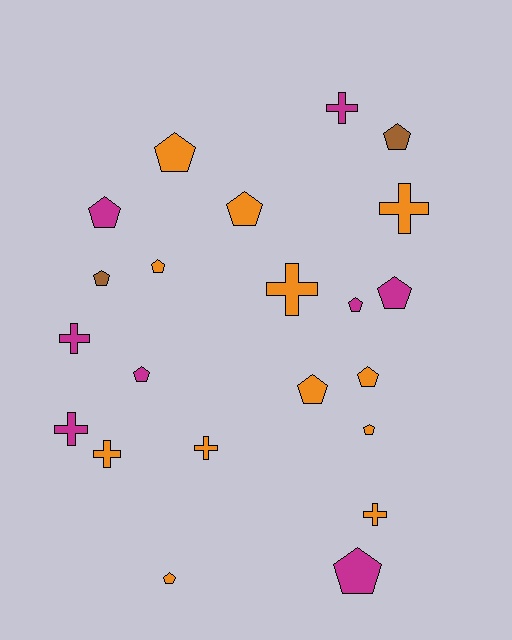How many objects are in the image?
There are 22 objects.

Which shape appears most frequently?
Pentagon, with 14 objects.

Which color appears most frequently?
Orange, with 12 objects.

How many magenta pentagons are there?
There are 5 magenta pentagons.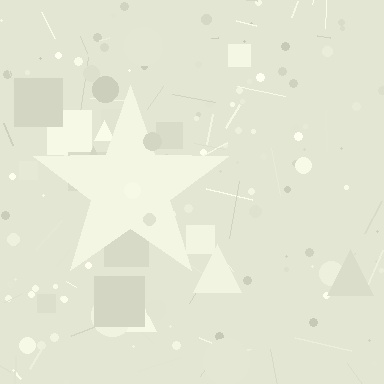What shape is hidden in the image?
A star is hidden in the image.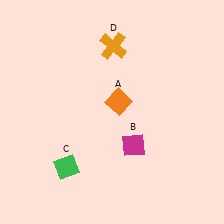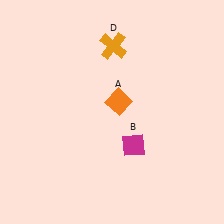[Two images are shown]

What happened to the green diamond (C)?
The green diamond (C) was removed in Image 2. It was in the bottom-left area of Image 1.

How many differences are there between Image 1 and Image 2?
There is 1 difference between the two images.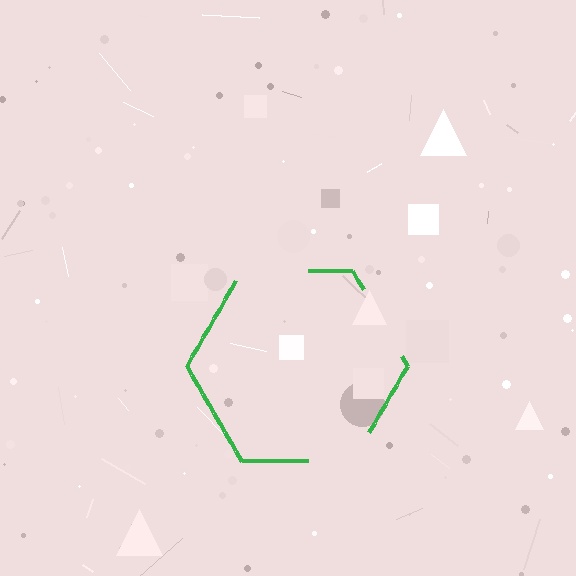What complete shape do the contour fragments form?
The contour fragments form a hexagon.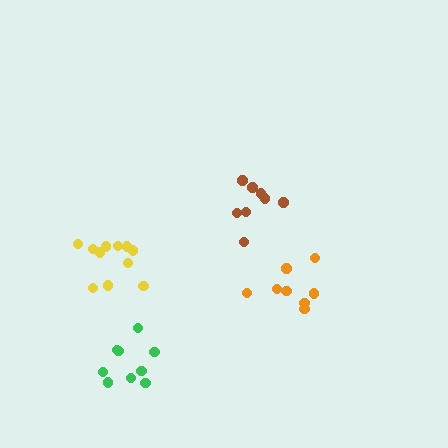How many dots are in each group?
Group 1: 8 dots, Group 2: 8 dots, Group 3: 9 dots, Group 4: 11 dots (36 total).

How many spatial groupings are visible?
There are 4 spatial groupings.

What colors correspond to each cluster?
The clusters are colored: orange, brown, green, yellow.